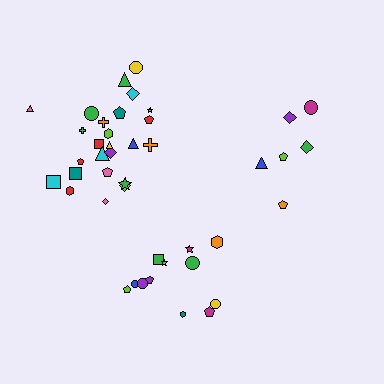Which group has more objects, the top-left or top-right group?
The top-left group.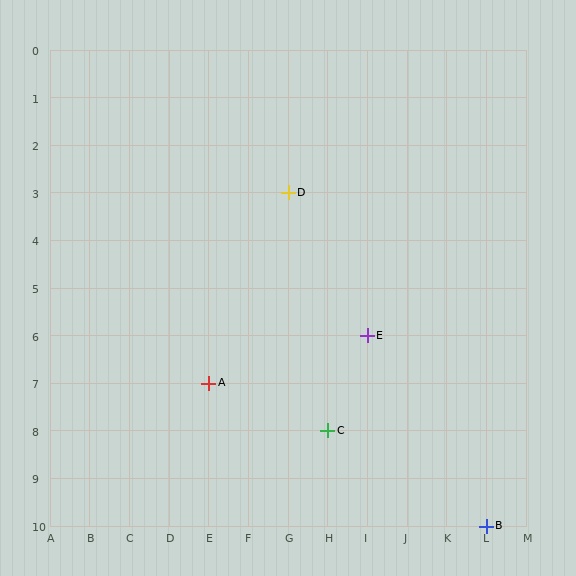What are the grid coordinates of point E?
Point E is at grid coordinates (I, 6).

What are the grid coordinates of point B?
Point B is at grid coordinates (L, 10).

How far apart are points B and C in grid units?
Points B and C are 4 columns and 2 rows apart (about 4.5 grid units diagonally).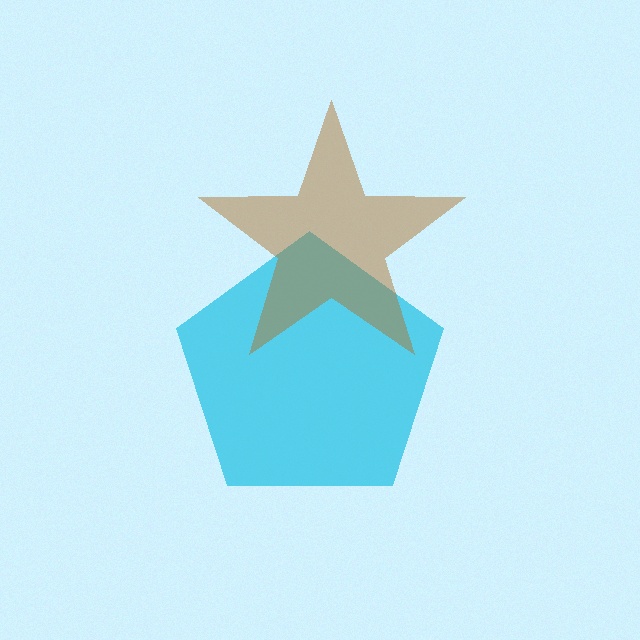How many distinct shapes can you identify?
There are 2 distinct shapes: a cyan pentagon, a brown star.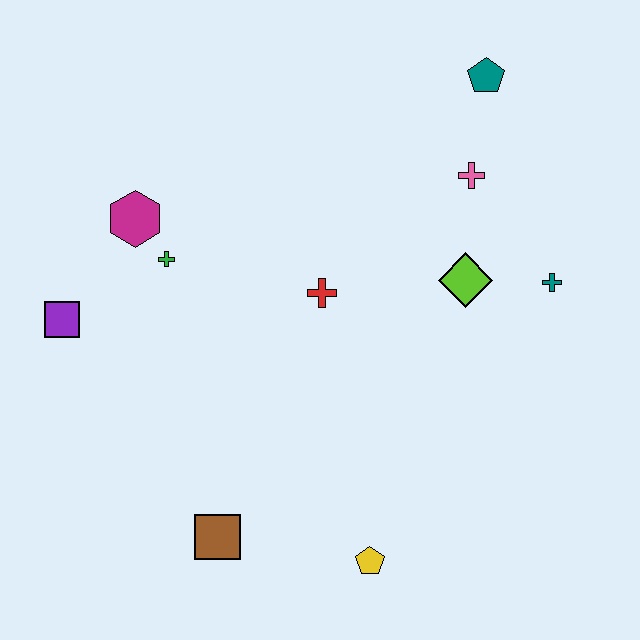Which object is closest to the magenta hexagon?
The green cross is closest to the magenta hexagon.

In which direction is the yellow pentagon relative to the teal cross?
The yellow pentagon is below the teal cross.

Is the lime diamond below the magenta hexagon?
Yes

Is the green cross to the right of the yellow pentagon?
No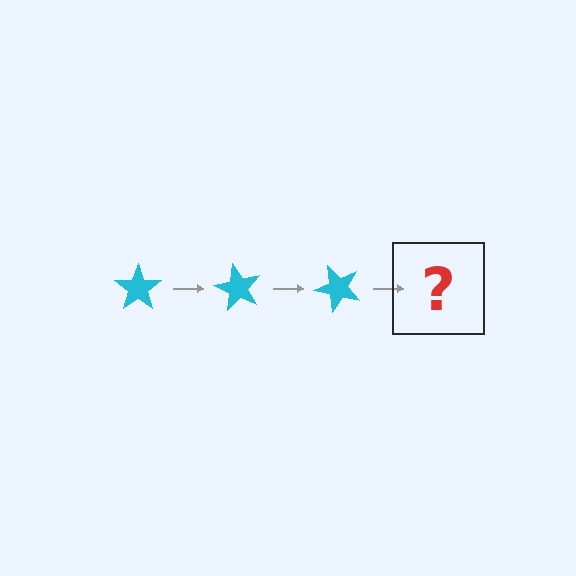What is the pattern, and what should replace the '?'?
The pattern is that the star rotates 60 degrees each step. The '?' should be a cyan star rotated 180 degrees.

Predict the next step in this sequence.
The next step is a cyan star rotated 180 degrees.